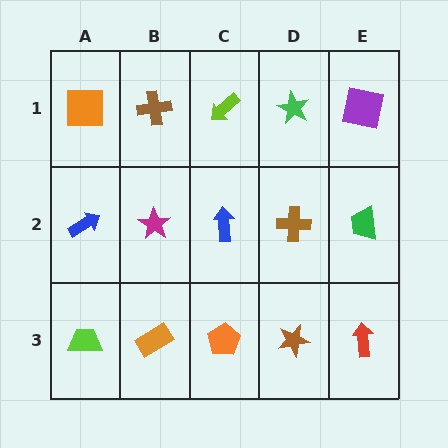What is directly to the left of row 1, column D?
A lime arrow.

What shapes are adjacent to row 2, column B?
A brown cross (row 1, column B), an orange rectangle (row 3, column B), a blue arrow (row 2, column A), a blue arrow (row 2, column C).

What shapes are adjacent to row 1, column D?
A brown cross (row 2, column D), a lime arrow (row 1, column C), a purple square (row 1, column E).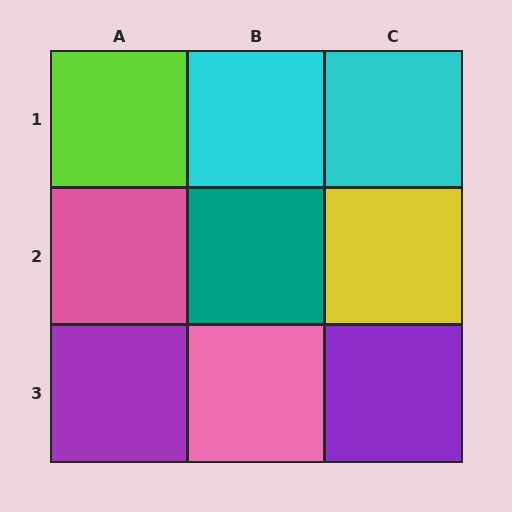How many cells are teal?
1 cell is teal.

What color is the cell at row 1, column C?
Cyan.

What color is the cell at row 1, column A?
Lime.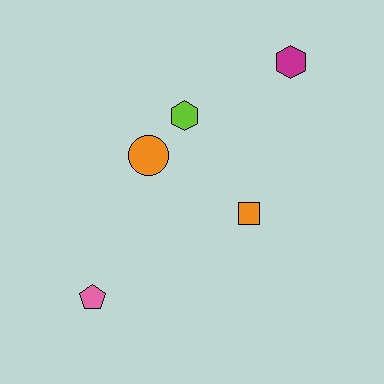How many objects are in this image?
There are 5 objects.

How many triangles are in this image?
There are no triangles.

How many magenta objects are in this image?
There is 1 magenta object.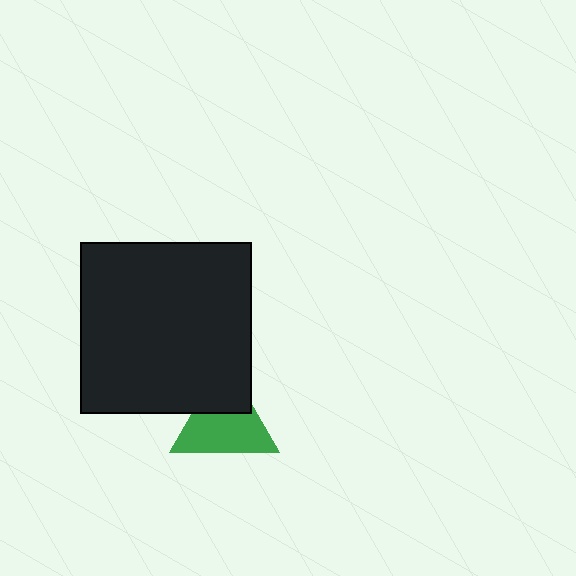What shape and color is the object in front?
The object in front is a black square.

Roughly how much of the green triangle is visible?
Most of it is visible (roughly 66%).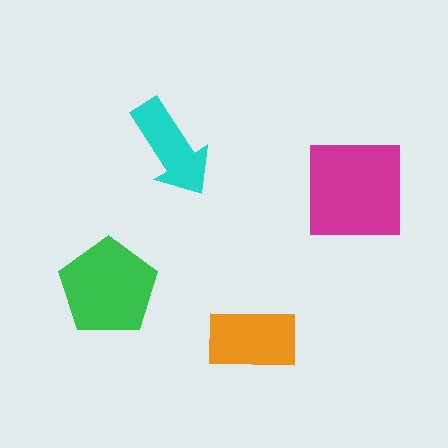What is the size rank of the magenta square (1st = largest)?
1st.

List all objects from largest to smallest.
The magenta square, the green pentagon, the orange rectangle, the cyan arrow.